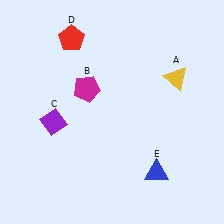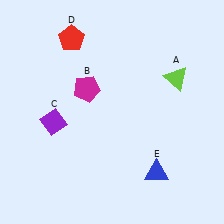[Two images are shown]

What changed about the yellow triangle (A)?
In Image 1, A is yellow. In Image 2, it changed to lime.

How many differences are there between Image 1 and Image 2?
There is 1 difference between the two images.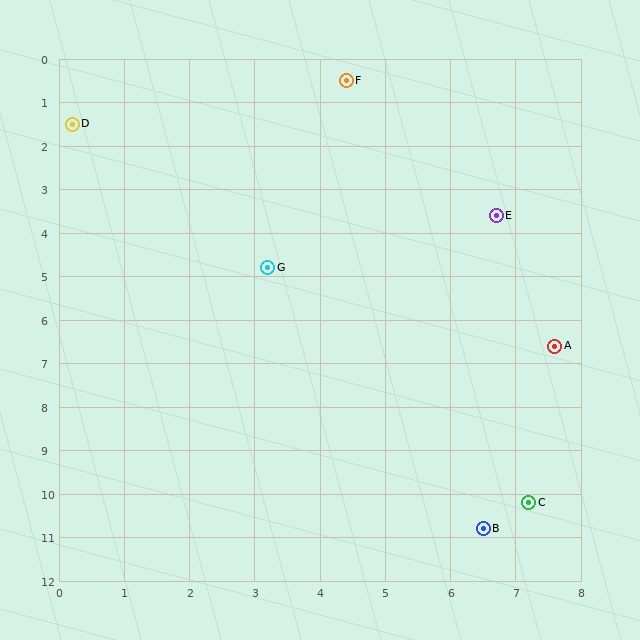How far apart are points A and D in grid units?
Points A and D are about 9.0 grid units apart.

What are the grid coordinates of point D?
Point D is at approximately (0.2, 1.5).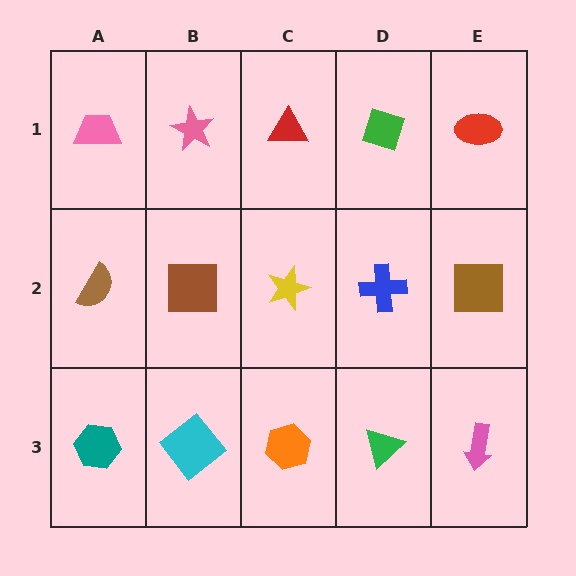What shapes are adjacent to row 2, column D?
A green diamond (row 1, column D), a green triangle (row 3, column D), a yellow star (row 2, column C), a brown square (row 2, column E).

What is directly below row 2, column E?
A pink arrow.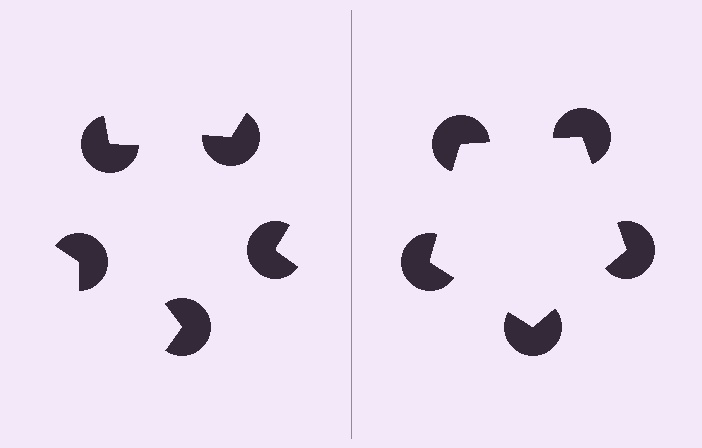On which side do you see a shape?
An illusory pentagon appears on the right side. On the left side the wedge cuts are rotated, so no coherent shape forms.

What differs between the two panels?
The pac-man discs are positioned identically on both sides; only the wedge orientations differ. On the right they align to a pentagon; on the left they are misaligned.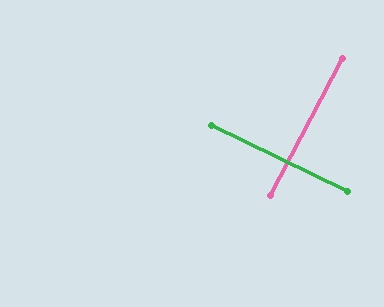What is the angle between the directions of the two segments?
Approximately 88 degrees.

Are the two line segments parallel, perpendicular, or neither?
Perpendicular — they meet at approximately 88°.